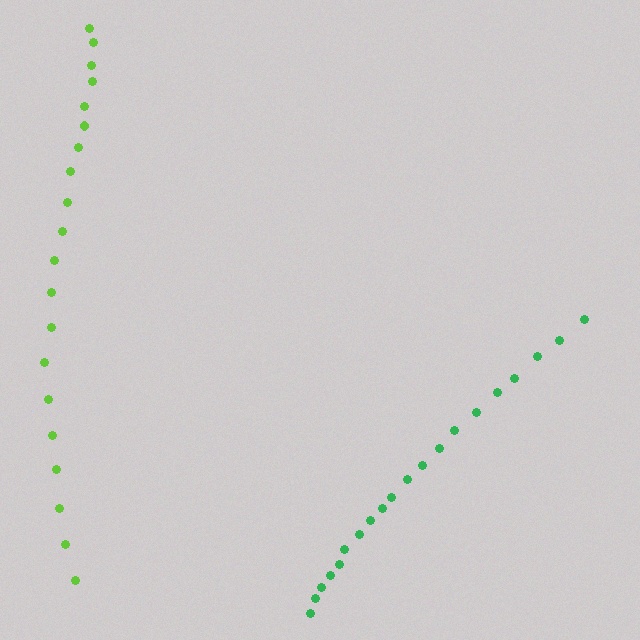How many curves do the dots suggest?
There are 2 distinct paths.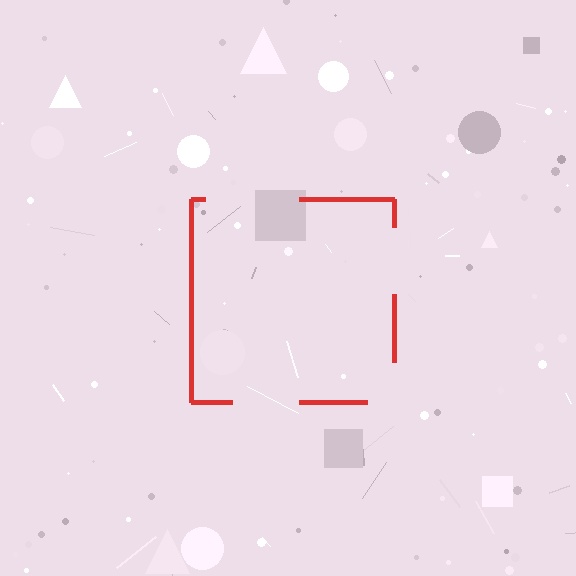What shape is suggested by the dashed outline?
The dashed outline suggests a square.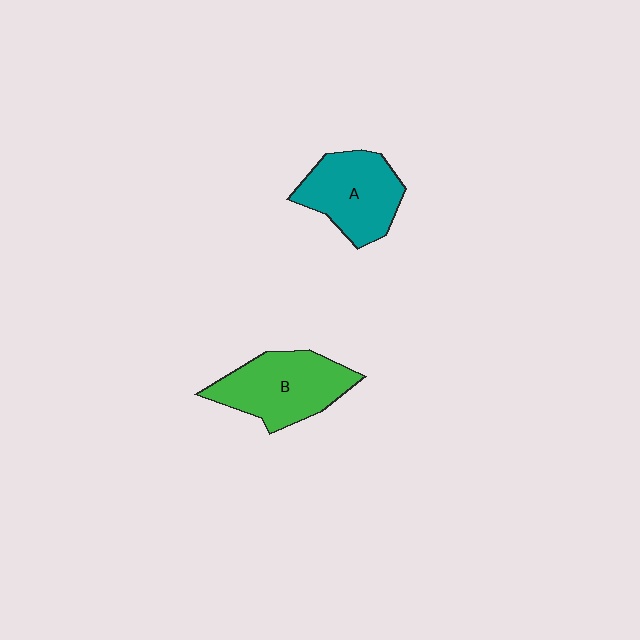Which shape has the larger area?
Shape B (green).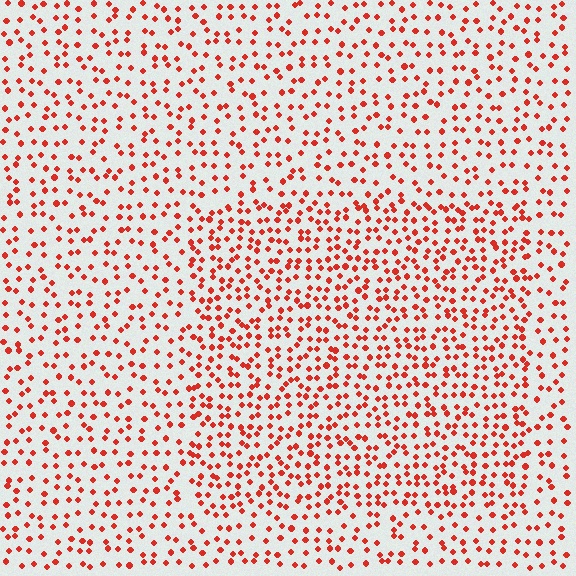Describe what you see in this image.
The image contains small red elements arranged at two different densities. A rectangle-shaped region is visible where the elements are more densely packed than the surrounding area.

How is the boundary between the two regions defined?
The boundary is defined by a change in element density (approximately 1.6x ratio). All elements are the same color, size, and shape.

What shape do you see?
I see a rectangle.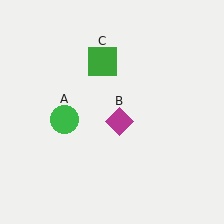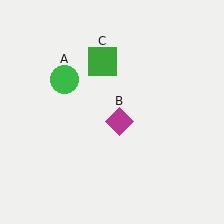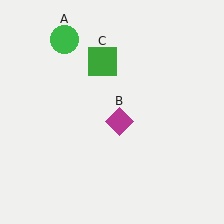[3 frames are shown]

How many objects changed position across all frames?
1 object changed position: green circle (object A).